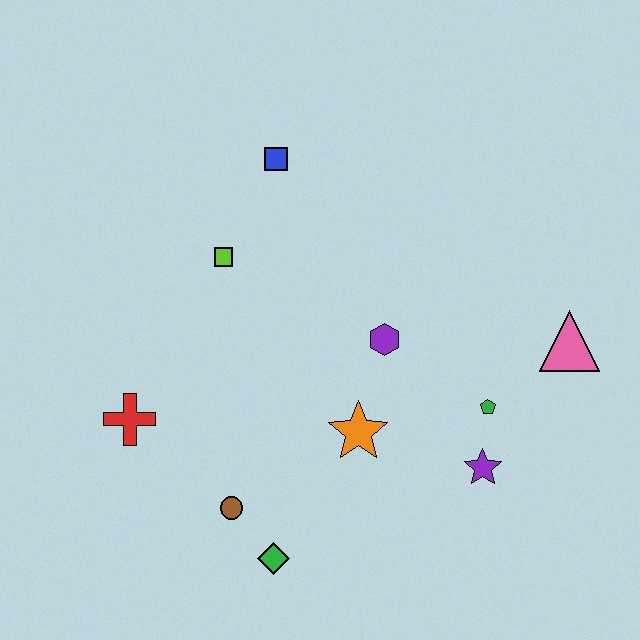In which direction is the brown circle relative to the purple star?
The brown circle is to the left of the purple star.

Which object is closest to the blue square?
The lime square is closest to the blue square.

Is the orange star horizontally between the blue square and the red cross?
No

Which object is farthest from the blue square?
The green diamond is farthest from the blue square.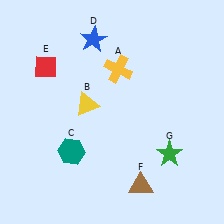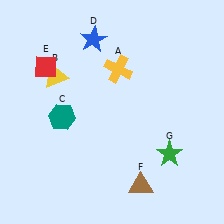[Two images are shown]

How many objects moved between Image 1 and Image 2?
2 objects moved between the two images.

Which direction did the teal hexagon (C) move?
The teal hexagon (C) moved up.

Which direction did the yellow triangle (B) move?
The yellow triangle (B) moved left.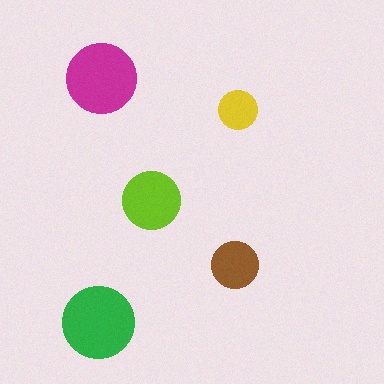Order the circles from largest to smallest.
the green one, the magenta one, the lime one, the brown one, the yellow one.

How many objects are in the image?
There are 5 objects in the image.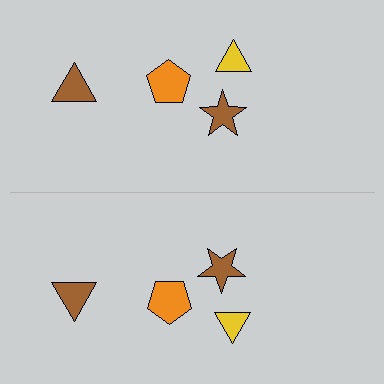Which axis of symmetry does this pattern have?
The pattern has a horizontal axis of symmetry running through the center of the image.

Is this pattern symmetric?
Yes, this pattern has bilateral (reflection) symmetry.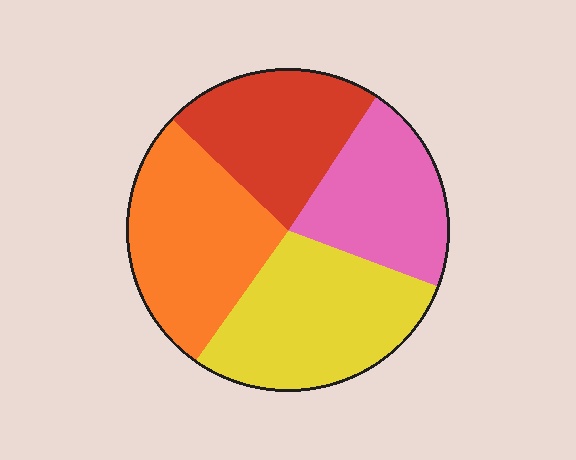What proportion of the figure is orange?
Orange covers 27% of the figure.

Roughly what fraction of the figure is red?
Red takes up about one fifth (1/5) of the figure.